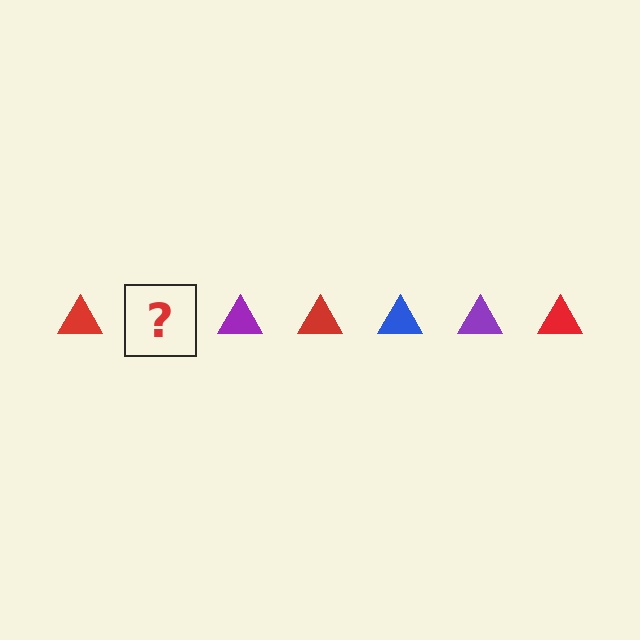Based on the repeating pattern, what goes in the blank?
The blank should be a blue triangle.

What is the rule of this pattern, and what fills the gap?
The rule is that the pattern cycles through red, blue, purple triangles. The gap should be filled with a blue triangle.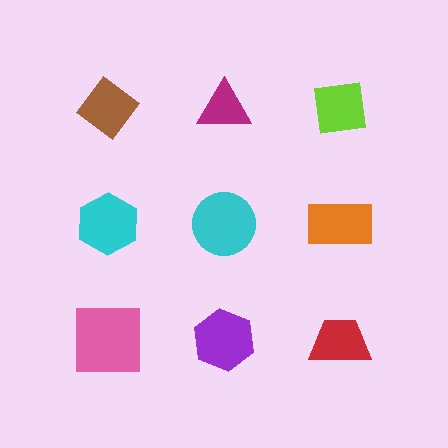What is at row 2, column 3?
An orange rectangle.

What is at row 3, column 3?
A red trapezoid.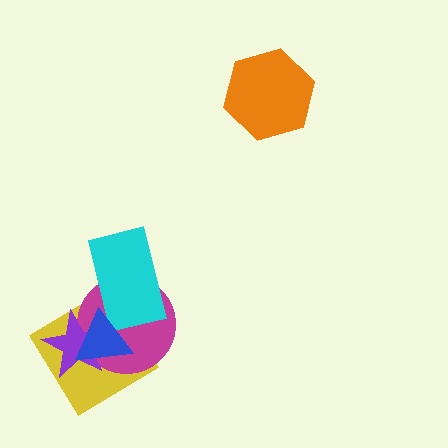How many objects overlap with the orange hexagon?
0 objects overlap with the orange hexagon.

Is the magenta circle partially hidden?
Yes, it is partially covered by another shape.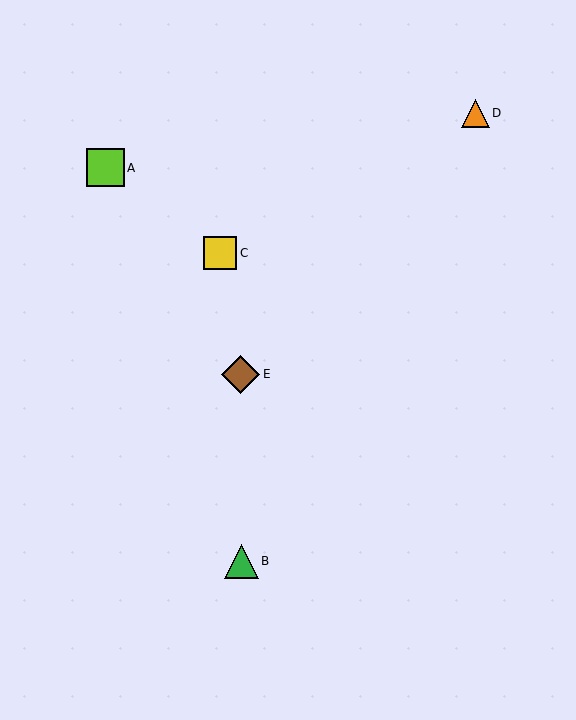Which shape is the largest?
The brown diamond (labeled E) is the largest.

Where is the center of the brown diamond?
The center of the brown diamond is at (241, 375).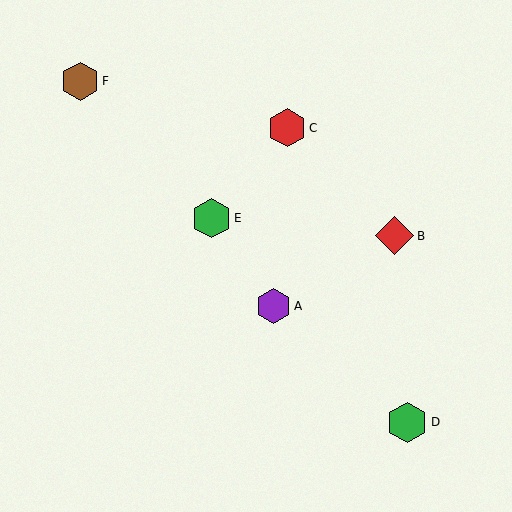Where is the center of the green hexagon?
The center of the green hexagon is at (407, 422).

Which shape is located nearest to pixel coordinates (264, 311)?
The purple hexagon (labeled A) at (274, 306) is nearest to that location.